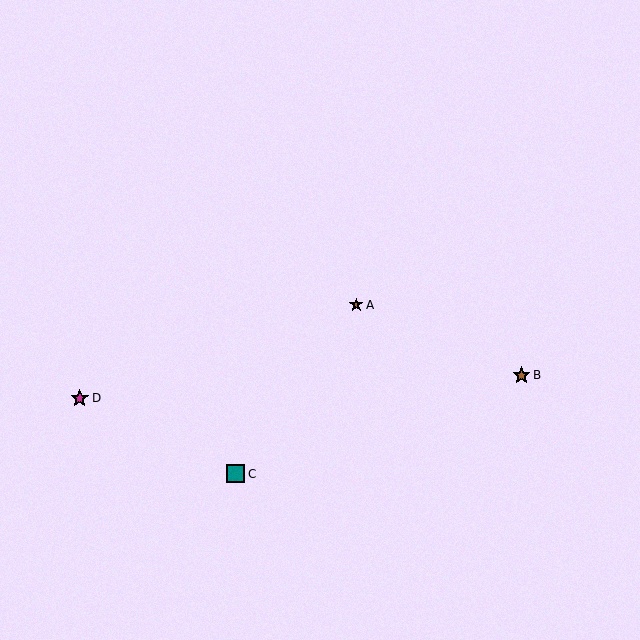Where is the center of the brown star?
The center of the brown star is at (522, 375).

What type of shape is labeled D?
Shape D is a magenta star.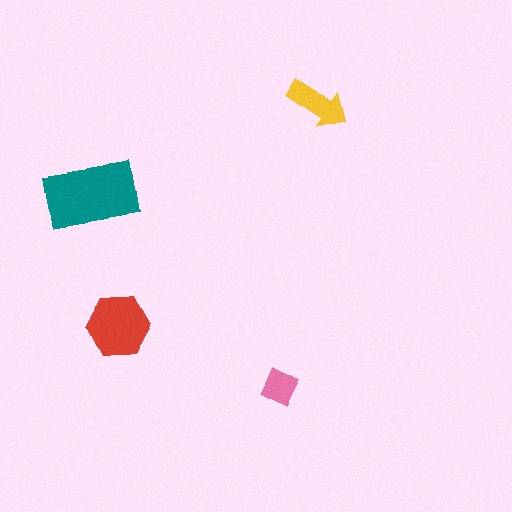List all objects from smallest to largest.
The pink diamond, the yellow arrow, the red hexagon, the teal rectangle.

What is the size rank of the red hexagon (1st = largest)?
2nd.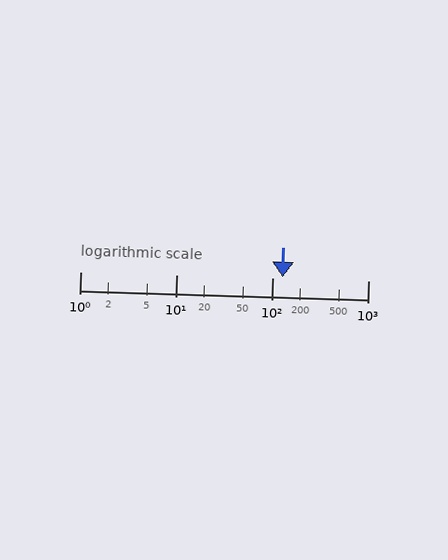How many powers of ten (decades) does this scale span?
The scale spans 3 decades, from 1 to 1000.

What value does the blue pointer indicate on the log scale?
The pointer indicates approximately 130.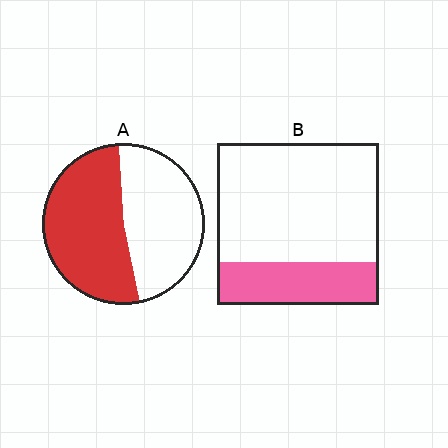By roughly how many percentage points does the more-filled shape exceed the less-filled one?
By roughly 25 percentage points (A over B).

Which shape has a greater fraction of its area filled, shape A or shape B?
Shape A.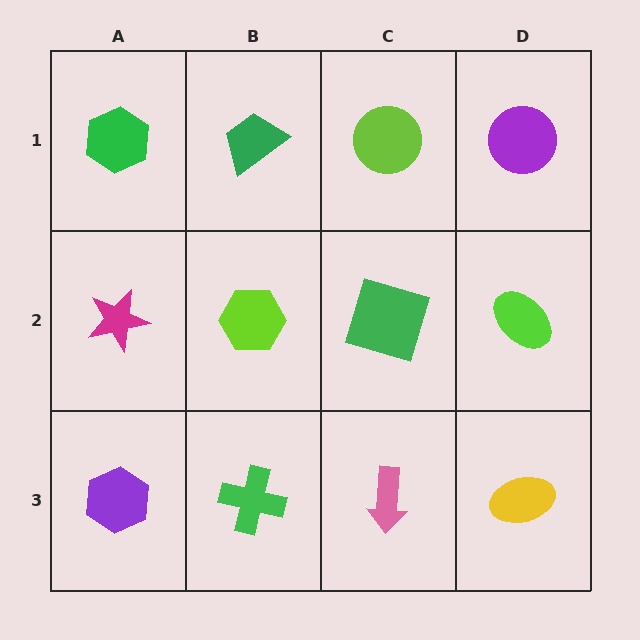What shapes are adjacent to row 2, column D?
A purple circle (row 1, column D), a yellow ellipse (row 3, column D), a green square (row 2, column C).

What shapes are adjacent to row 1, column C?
A green square (row 2, column C), a green trapezoid (row 1, column B), a purple circle (row 1, column D).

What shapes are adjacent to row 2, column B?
A green trapezoid (row 1, column B), a green cross (row 3, column B), a magenta star (row 2, column A), a green square (row 2, column C).